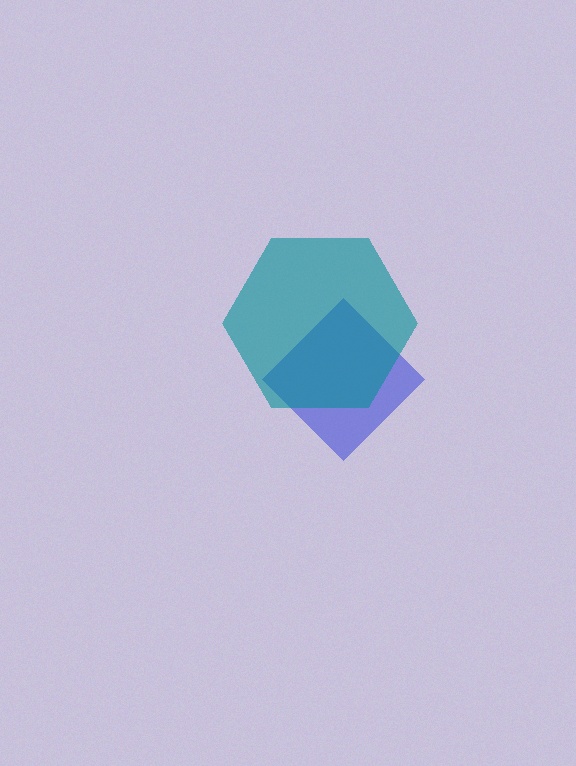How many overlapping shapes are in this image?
There are 2 overlapping shapes in the image.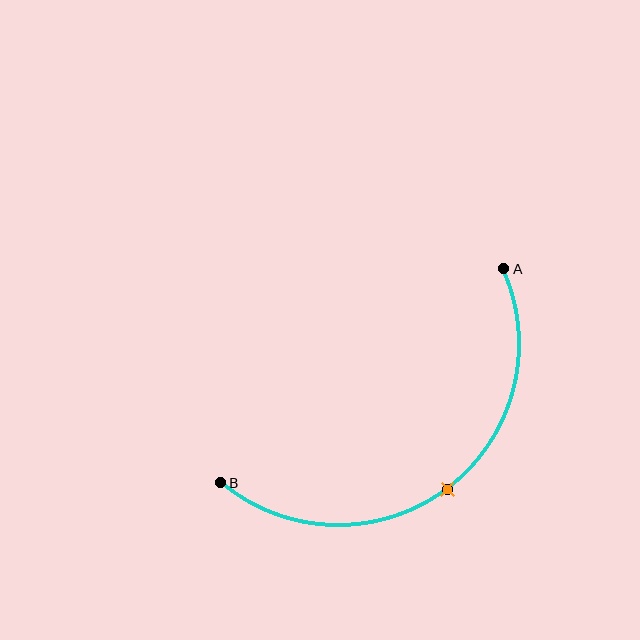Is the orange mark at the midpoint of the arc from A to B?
Yes. The orange mark lies on the arc at equal arc-length from both A and B — it is the arc midpoint.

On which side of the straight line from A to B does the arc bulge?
The arc bulges below and to the right of the straight line connecting A and B.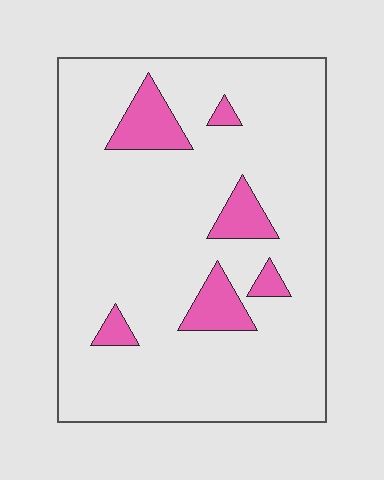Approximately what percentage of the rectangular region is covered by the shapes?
Approximately 10%.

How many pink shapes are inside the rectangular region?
6.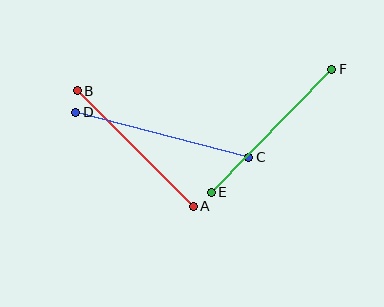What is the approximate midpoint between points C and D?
The midpoint is at approximately (162, 135) pixels.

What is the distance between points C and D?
The distance is approximately 179 pixels.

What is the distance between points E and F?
The distance is approximately 172 pixels.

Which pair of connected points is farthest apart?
Points C and D are farthest apart.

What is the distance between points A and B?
The distance is approximately 164 pixels.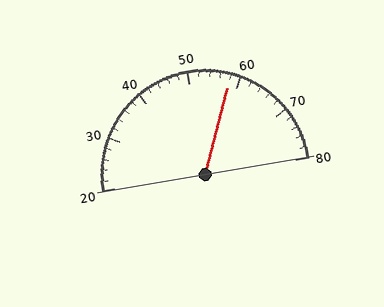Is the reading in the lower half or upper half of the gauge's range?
The reading is in the upper half of the range (20 to 80).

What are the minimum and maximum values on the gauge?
The gauge ranges from 20 to 80.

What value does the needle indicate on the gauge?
The needle indicates approximately 58.